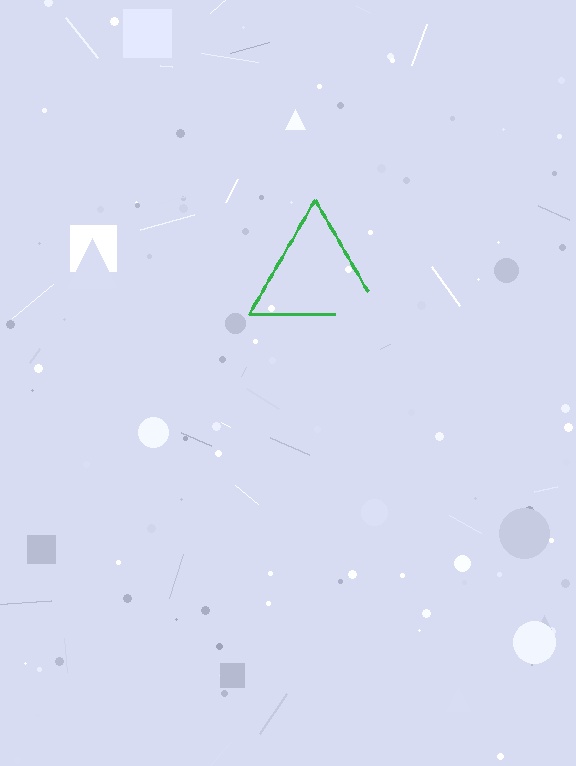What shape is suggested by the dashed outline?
The dashed outline suggests a triangle.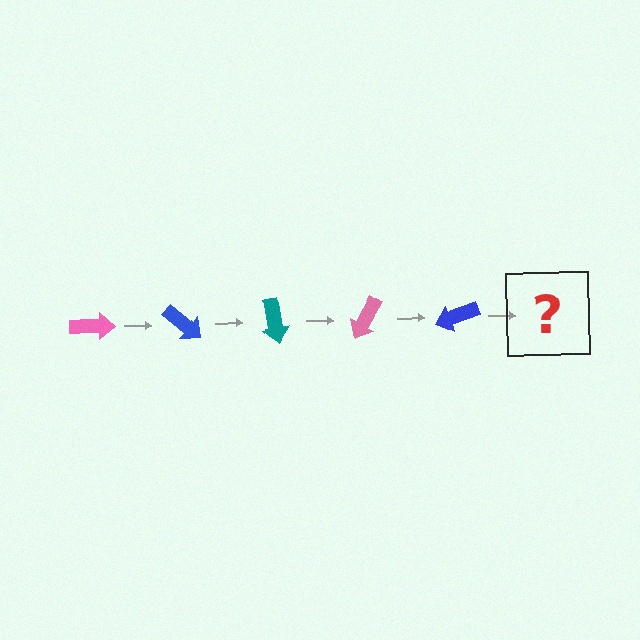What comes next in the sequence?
The next element should be a teal arrow, rotated 200 degrees from the start.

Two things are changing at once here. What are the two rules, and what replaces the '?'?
The two rules are that it rotates 40 degrees each step and the color cycles through pink, blue, and teal. The '?' should be a teal arrow, rotated 200 degrees from the start.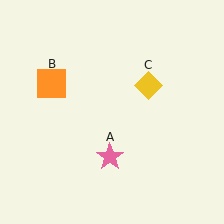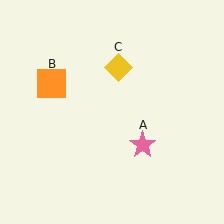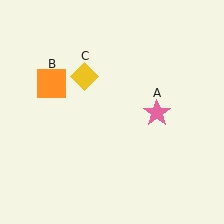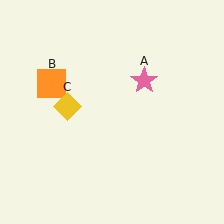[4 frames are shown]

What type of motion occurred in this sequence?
The pink star (object A), yellow diamond (object C) rotated counterclockwise around the center of the scene.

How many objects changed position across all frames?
2 objects changed position: pink star (object A), yellow diamond (object C).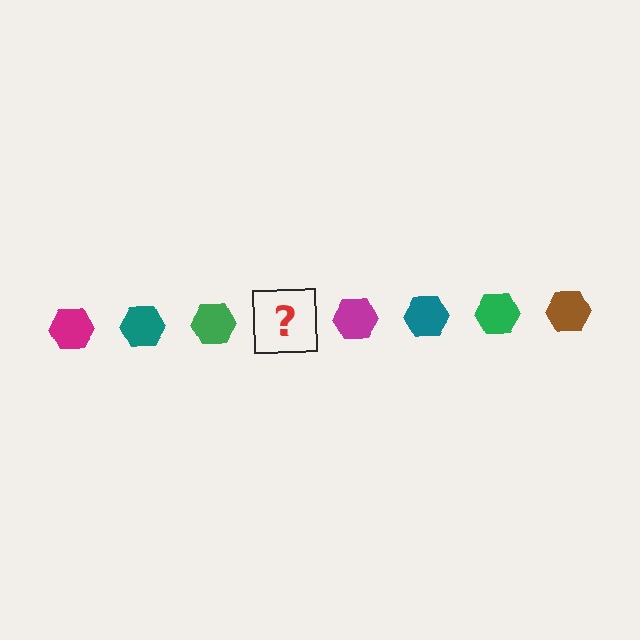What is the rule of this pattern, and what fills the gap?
The rule is that the pattern cycles through magenta, teal, green, brown hexagons. The gap should be filled with a brown hexagon.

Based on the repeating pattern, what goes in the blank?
The blank should be a brown hexagon.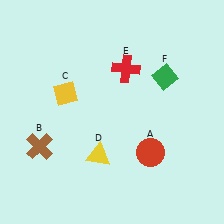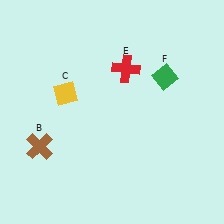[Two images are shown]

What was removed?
The yellow triangle (D), the red circle (A) were removed in Image 2.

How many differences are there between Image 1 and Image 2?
There are 2 differences between the two images.